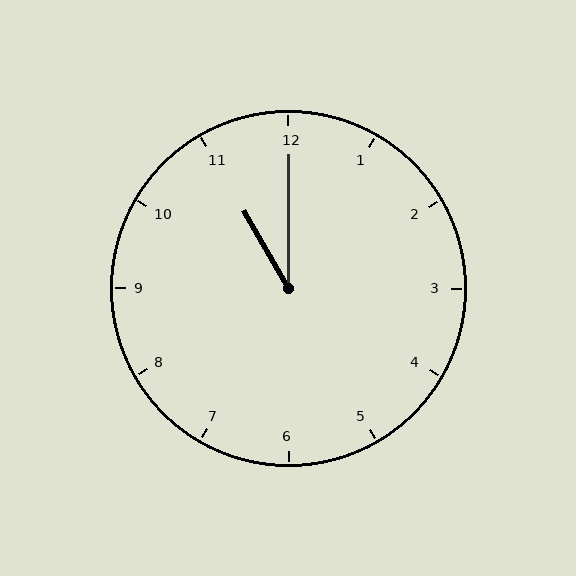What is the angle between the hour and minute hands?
Approximately 30 degrees.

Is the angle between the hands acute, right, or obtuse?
It is acute.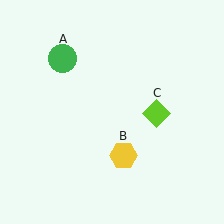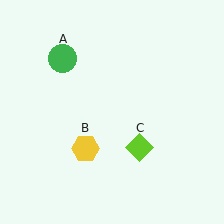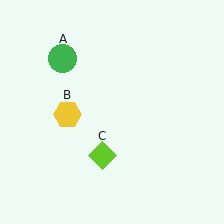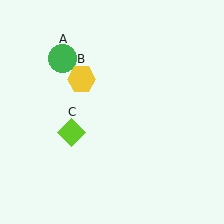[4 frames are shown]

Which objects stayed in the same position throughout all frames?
Green circle (object A) remained stationary.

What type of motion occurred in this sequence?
The yellow hexagon (object B), lime diamond (object C) rotated clockwise around the center of the scene.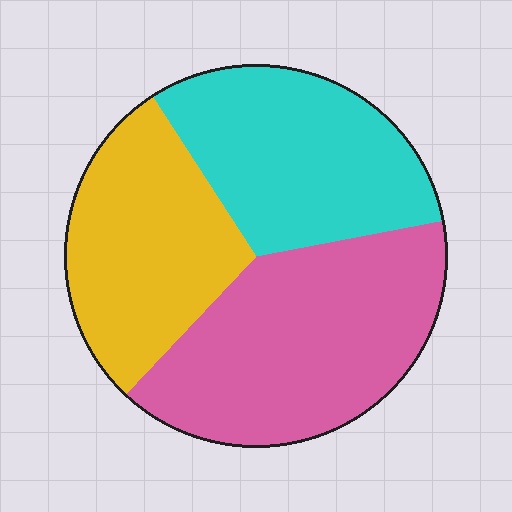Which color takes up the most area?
Pink, at roughly 40%.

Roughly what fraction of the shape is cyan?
Cyan takes up between a sixth and a third of the shape.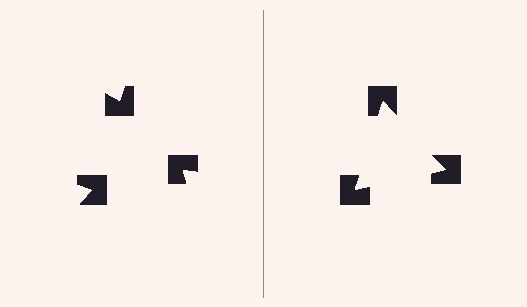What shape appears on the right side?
An illusory triangle.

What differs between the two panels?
The notched squares are positioned identically on both sides; only the wedge orientations differ. On the right they align to a triangle; on the left they are misaligned.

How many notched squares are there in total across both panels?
6 — 3 on each side.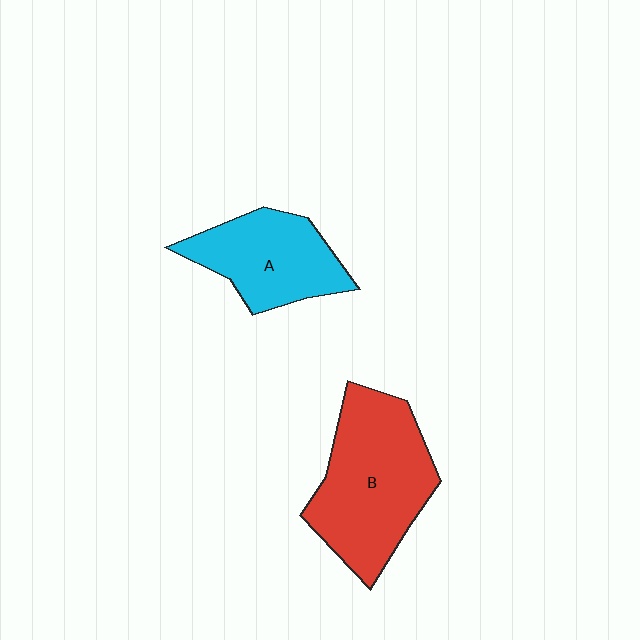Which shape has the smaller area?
Shape A (cyan).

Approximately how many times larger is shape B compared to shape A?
Approximately 1.5 times.